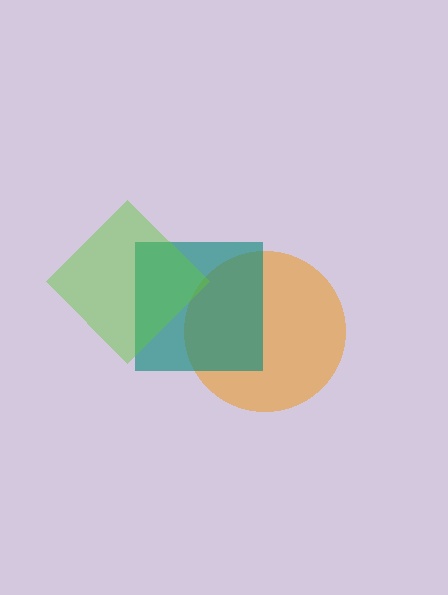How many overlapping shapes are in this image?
There are 3 overlapping shapes in the image.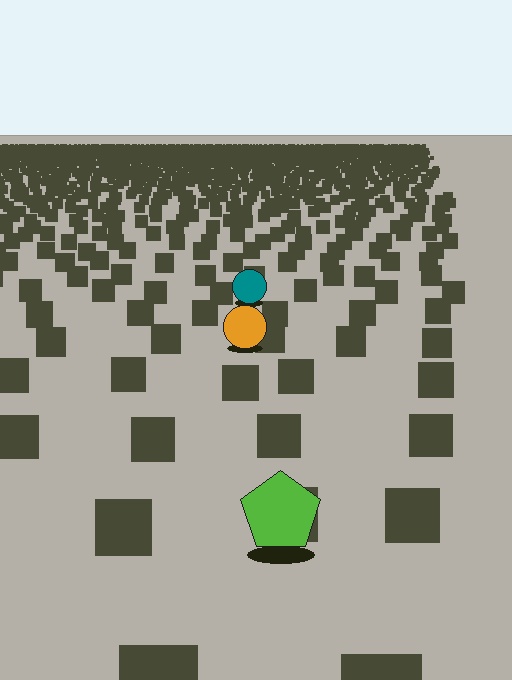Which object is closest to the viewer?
The lime pentagon is closest. The texture marks near it are larger and more spread out.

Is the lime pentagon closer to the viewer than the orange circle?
Yes. The lime pentagon is closer — you can tell from the texture gradient: the ground texture is coarser near it.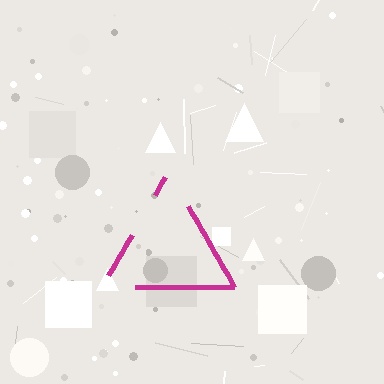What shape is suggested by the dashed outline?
The dashed outline suggests a triangle.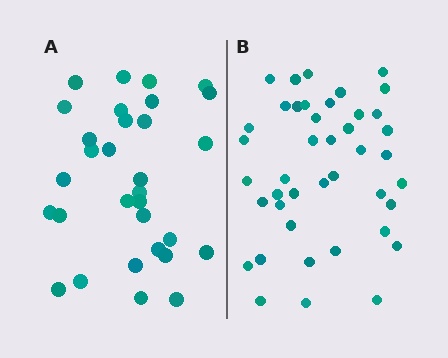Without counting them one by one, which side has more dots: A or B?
Region B (the right region) has more dots.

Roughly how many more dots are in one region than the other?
Region B has roughly 12 or so more dots than region A.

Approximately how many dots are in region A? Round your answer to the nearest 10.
About 30 dots. (The exact count is 31, which rounds to 30.)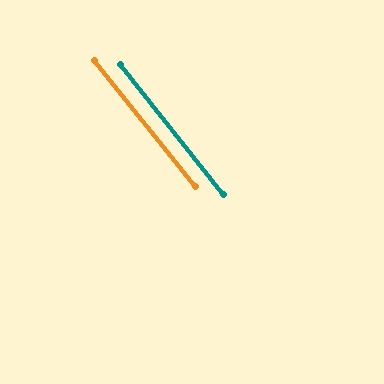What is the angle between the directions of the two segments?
Approximately 1 degree.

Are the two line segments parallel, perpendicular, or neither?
Parallel — their directions differ by only 0.6°.